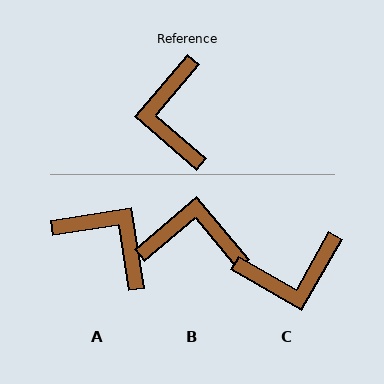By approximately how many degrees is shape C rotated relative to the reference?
Approximately 101 degrees counter-clockwise.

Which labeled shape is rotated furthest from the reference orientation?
A, about 130 degrees away.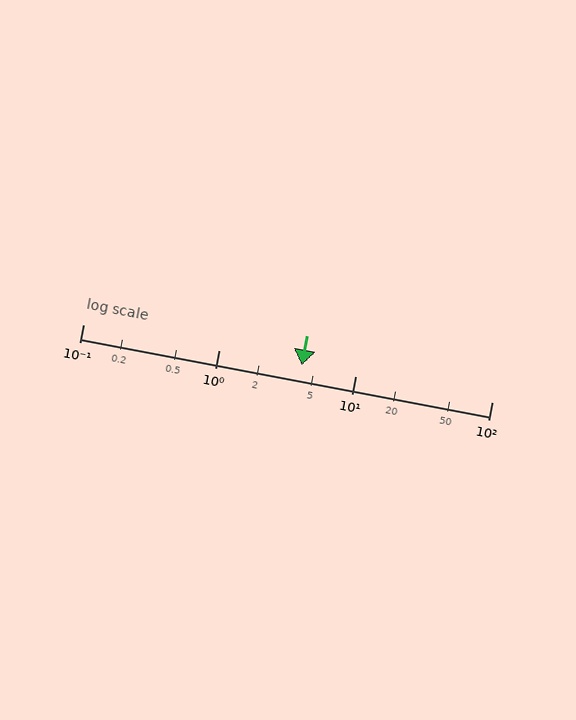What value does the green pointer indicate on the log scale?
The pointer indicates approximately 4.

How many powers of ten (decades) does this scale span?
The scale spans 3 decades, from 0.1 to 100.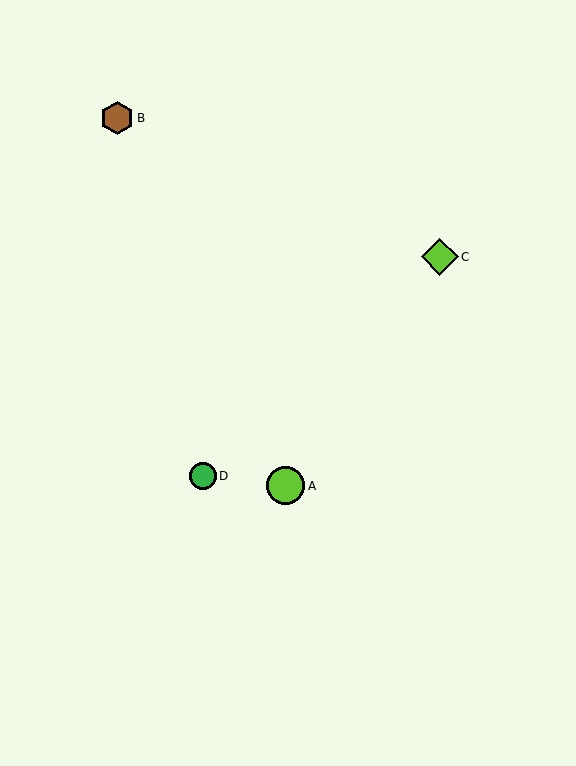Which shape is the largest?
The lime circle (labeled A) is the largest.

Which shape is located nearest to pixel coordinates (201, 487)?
The green circle (labeled D) at (203, 476) is nearest to that location.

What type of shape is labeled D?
Shape D is a green circle.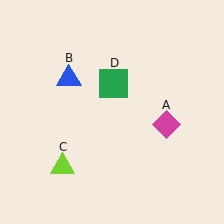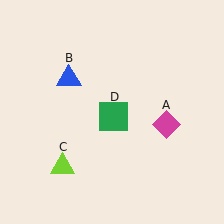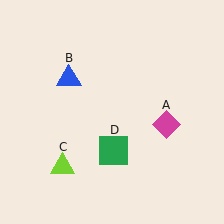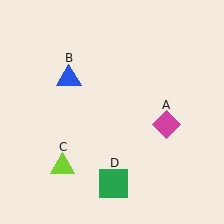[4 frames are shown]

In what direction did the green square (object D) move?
The green square (object D) moved down.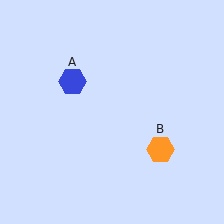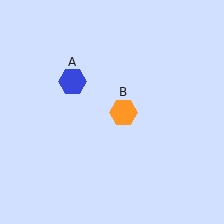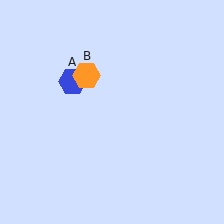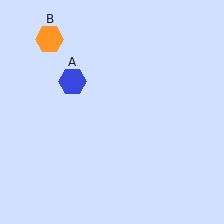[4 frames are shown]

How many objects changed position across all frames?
1 object changed position: orange hexagon (object B).